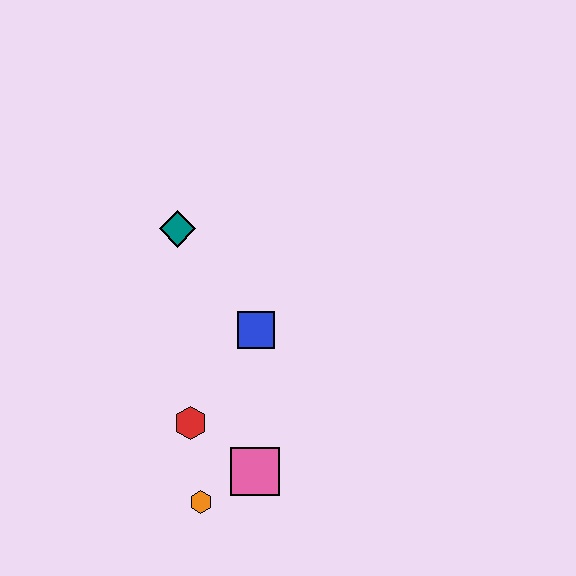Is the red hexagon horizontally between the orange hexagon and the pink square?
No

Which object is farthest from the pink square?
The teal diamond is farthest from the pink square.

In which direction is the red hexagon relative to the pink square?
The red hexagon is to the left of the pink square.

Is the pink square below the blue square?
Yes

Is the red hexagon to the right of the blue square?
No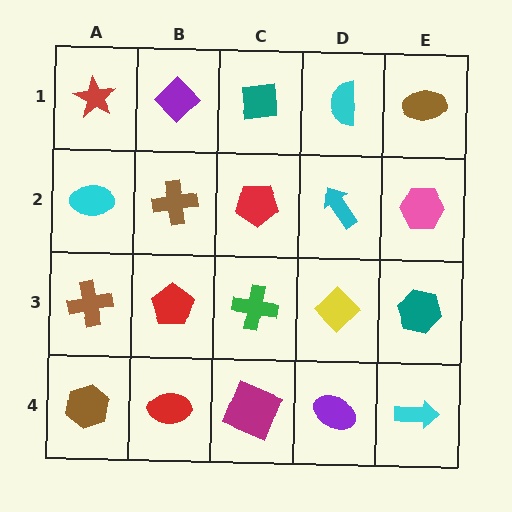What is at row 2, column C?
A red pentagon.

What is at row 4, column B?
A red ellipse.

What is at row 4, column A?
A brown hexagon.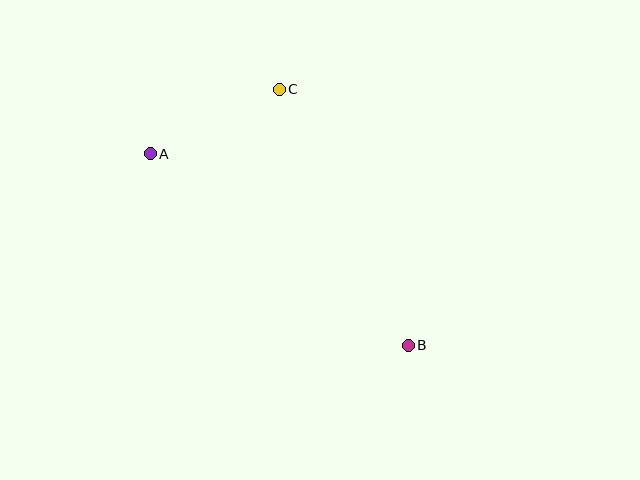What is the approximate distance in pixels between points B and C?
The distance between B and C is approximately 287 pixels.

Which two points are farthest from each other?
Points A and B are farthest from each other.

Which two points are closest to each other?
Points A and C are closest to each other.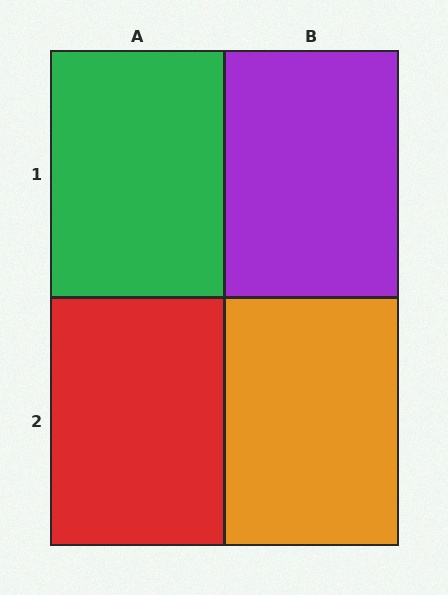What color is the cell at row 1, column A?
Green.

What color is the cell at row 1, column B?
Purple.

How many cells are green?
1 cell is green.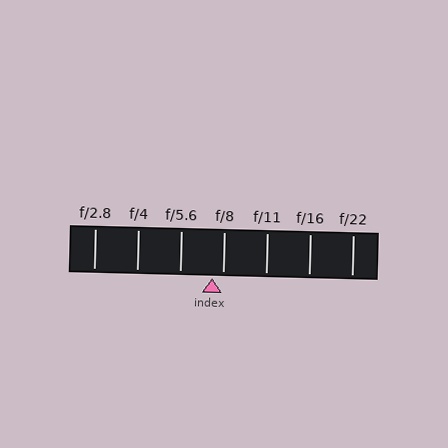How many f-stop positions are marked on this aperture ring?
There are 7 f-stop positions marked.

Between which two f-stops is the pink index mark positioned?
The index mark is between f/5.6 and f/8.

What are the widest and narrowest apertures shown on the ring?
The widest aperture shown is f/2.8 and the narrowest is f/22.